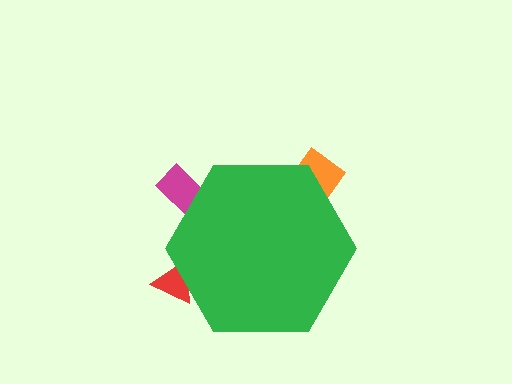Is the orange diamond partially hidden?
Yes, the orange diamond is partially hidden behind the green hexagon.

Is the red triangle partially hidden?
Yes, the red triangle is partially hidden behind the green hexagon.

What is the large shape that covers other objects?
A green hexagon.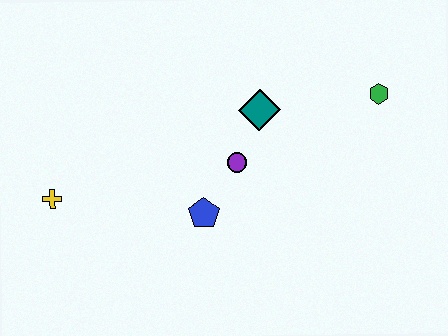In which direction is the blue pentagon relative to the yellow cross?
The blue pentagon is to the right of the yellow cross.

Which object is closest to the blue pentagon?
The purple circle is closest to the blue pentagon.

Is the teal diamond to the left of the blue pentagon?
No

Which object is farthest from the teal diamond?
The yellow cross is farthest from the teal diamond.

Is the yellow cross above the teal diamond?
No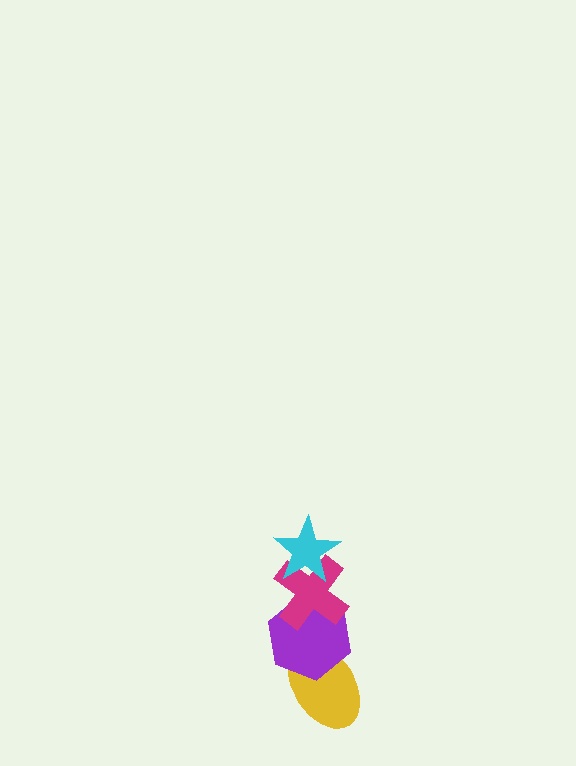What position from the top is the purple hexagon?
The purple hexagon is 3rd from the top.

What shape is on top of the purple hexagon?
The magenta cross is on top of the purple hexagon.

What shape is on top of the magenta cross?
The cyan star is on top of the magenta cross.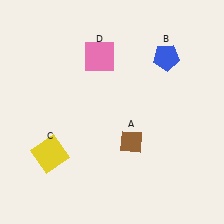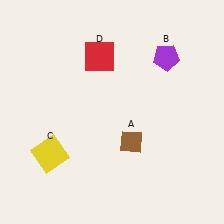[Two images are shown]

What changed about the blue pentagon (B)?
In Image 1, B is blue. In Image 2, it changed to purple.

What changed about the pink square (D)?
In Image 1, D is pink. In Image 2, it changed to red.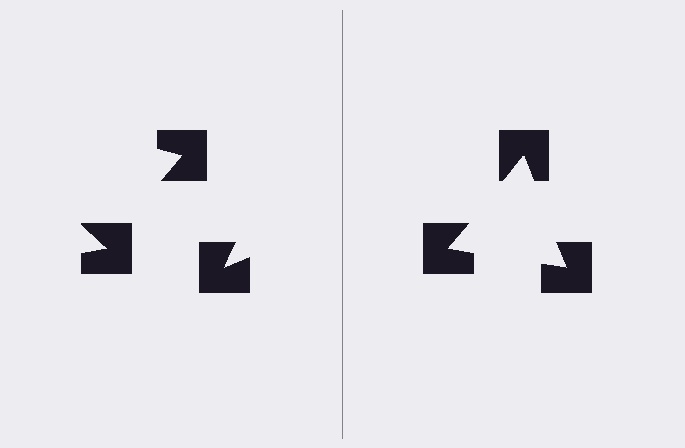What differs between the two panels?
The notched squares are positioned identically on both sides; only the wedge orientations differ. On the right they align to a triangle; on the left they are misaligned.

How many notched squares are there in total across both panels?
6 — 3 on each side.